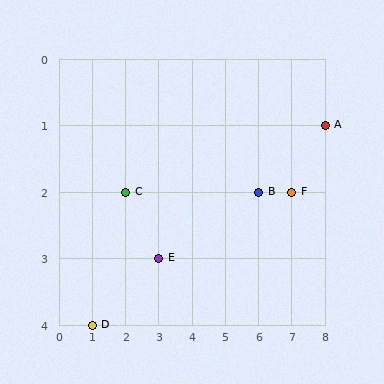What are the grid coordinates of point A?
Point A is at grid coordinates (8, 1).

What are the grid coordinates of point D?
Point D is at grid coordinates (1, 4).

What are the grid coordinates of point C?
Point C is at grid coordinates (2, 2).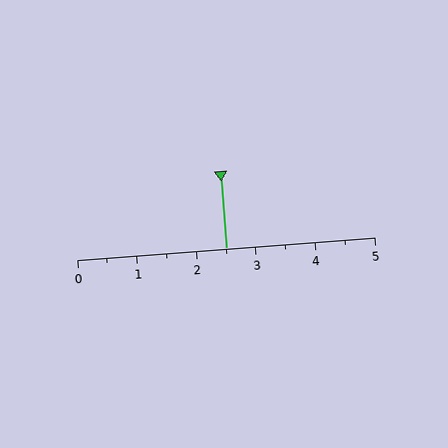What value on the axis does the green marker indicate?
The marker indicates approximately 2.5.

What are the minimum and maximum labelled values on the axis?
The axis runs from 0 to 5.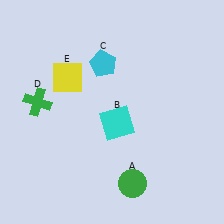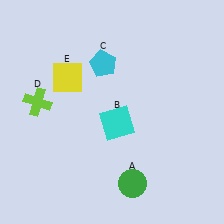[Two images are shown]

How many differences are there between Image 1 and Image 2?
There is 1 difference between the two images.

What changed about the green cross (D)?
In Image 1, D is green. In Image 2, it changed to lime.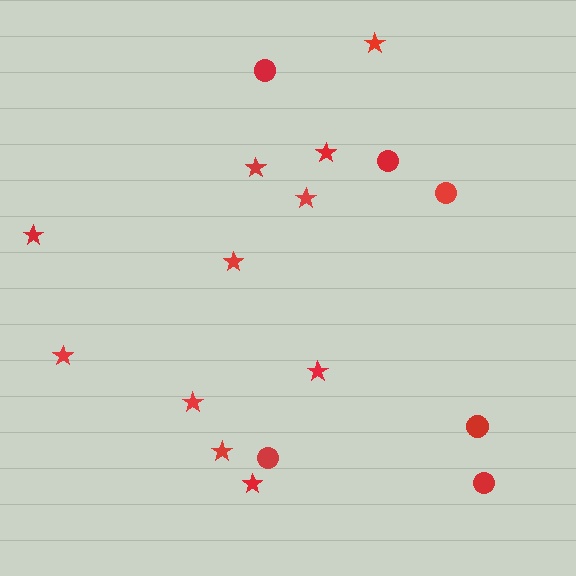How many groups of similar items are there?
There are 2 groups: one group of circles (6) and one group of stars (11).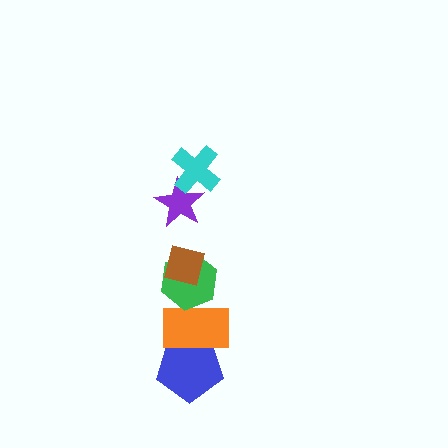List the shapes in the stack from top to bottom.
From top to bottom: the cyan cross, the purple star, the brown square, the green hexagon, the orange rectangle, the blue pentagon.